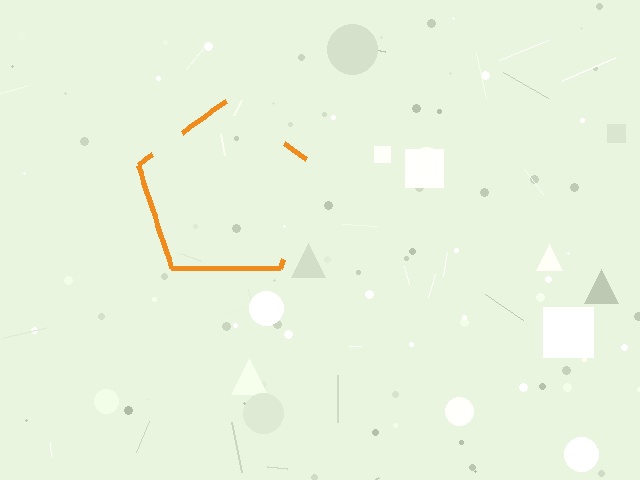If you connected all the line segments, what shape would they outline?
They would outline a pentagon.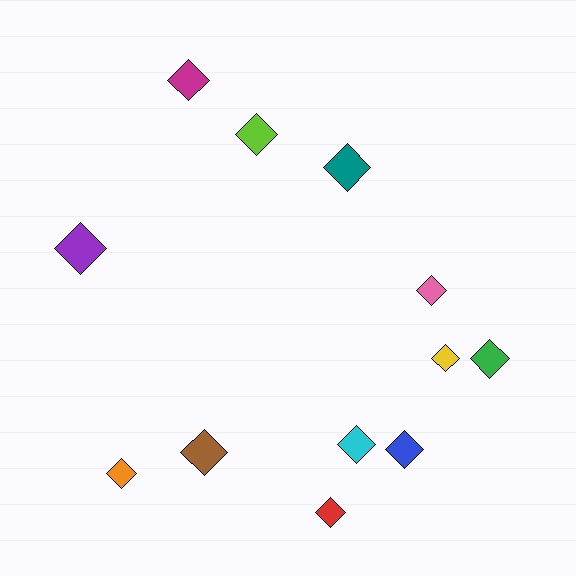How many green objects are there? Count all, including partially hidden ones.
There is 1 green object.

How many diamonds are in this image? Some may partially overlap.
There are 12 diamonds.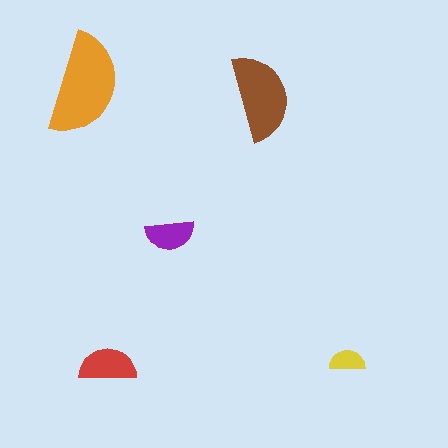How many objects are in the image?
There are 5 objects in the image.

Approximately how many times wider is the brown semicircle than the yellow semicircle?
About 2.5 times wider.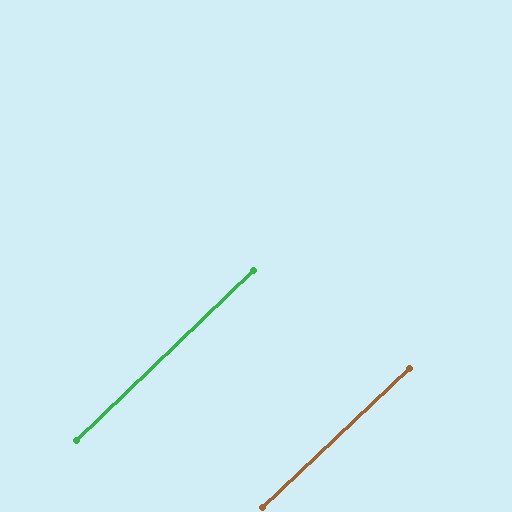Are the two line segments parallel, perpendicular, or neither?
Parallel — their directions differ by only 0.5°.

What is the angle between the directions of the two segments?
Approximately 0 degrees.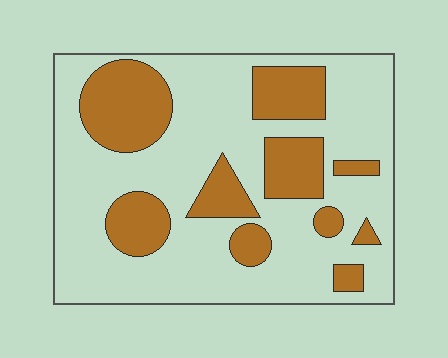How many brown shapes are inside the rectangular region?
10.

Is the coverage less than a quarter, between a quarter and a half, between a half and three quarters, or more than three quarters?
Between a quarter and a half.